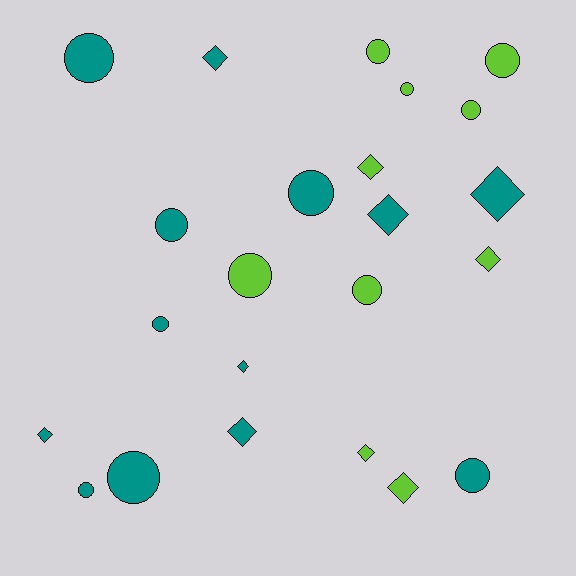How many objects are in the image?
There are 23 objects.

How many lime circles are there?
There are 6 lime circles.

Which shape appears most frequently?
Circle, with 13 objects.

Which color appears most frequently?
Teal, with 13 objects.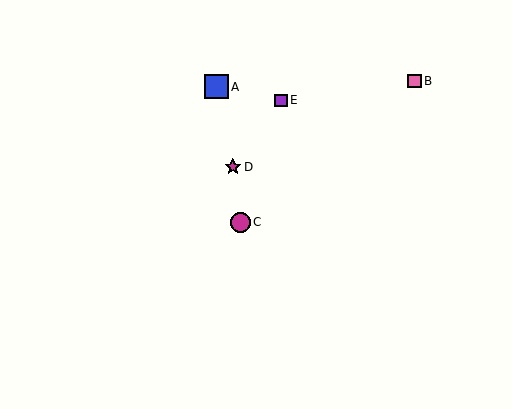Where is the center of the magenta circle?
The center of the magenta circle is at (240, 222).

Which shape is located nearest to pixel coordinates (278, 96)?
The purple square (labeled E) at (281, 100) is nearest to that location.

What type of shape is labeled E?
Shape E is a purple square.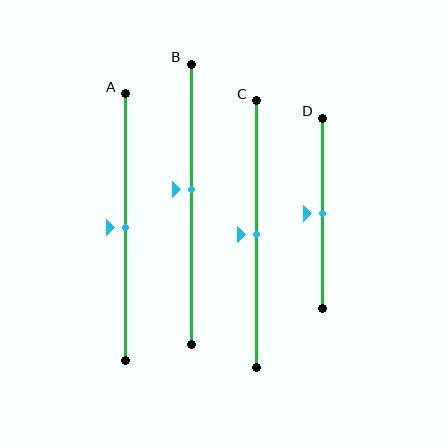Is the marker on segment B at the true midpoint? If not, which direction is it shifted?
No, the marker on segment B is shifted upward by about 6% of the segment length.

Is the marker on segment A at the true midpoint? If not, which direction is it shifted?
Yes, the marker on segment A is at the true midpoint.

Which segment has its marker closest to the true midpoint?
Segment A has its marker closest to the true midpoint.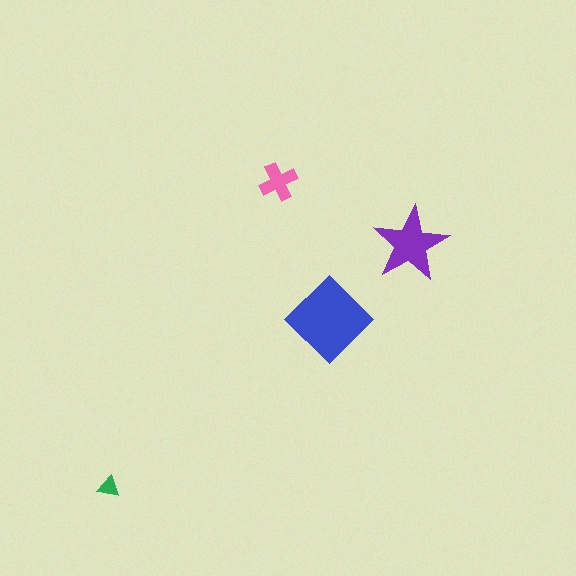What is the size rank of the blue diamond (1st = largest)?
1st.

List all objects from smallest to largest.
The green triangle, the pink cross, the purple star, the blue diamond.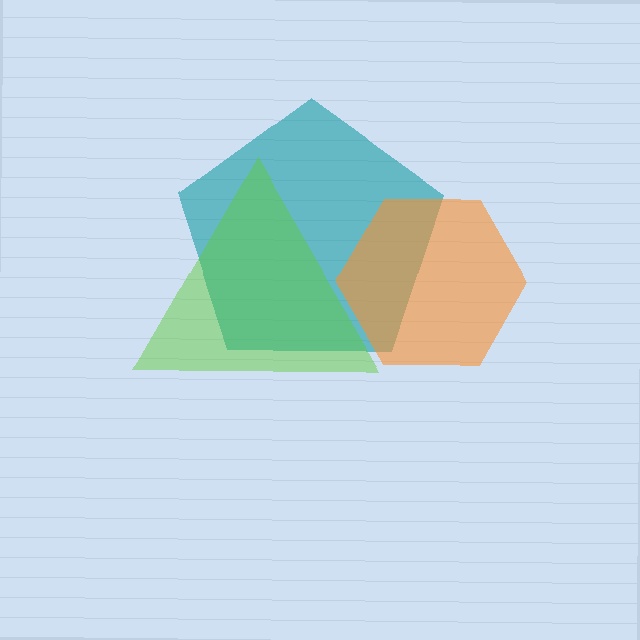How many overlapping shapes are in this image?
There are 3 overlapping shapes in the image.